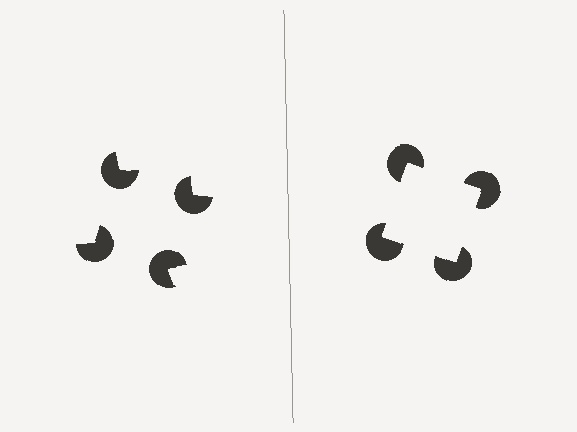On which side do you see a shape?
An illusory square appears on the right side. On the left side the wedge cuts are rotated, so no coherent shape forms.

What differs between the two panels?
The pac-man discs are positioned identically on both sides; only the wedge orientations differ. On the right they align to a square; on the left they are misaligned.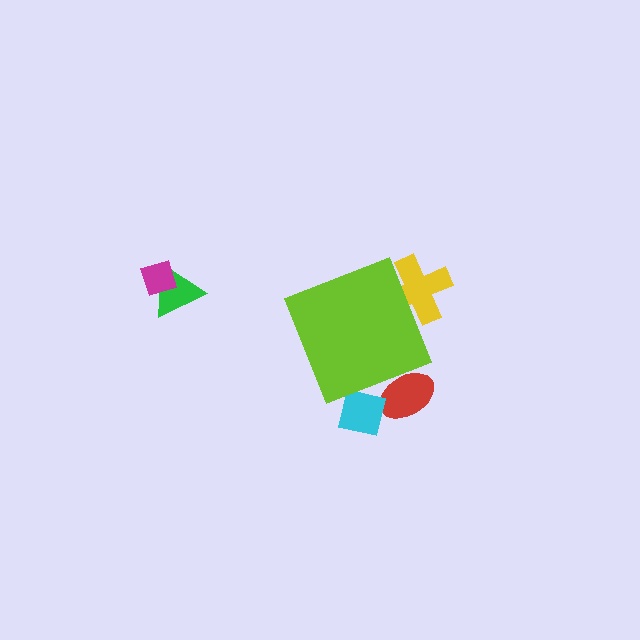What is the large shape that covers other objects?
A lime diamond.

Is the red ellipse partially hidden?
Yes, the red ellipse is partially hidden behind the lime diamond.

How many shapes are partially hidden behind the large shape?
3 shapes are partially hidden.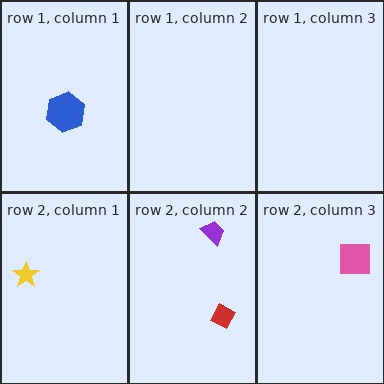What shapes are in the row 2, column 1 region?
The yellow star.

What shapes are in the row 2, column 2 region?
The red diamond, the purple trapezoid.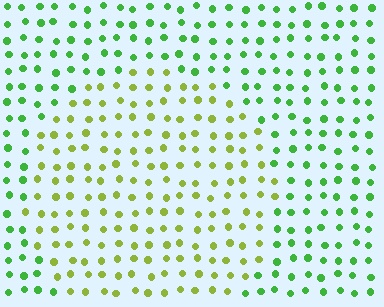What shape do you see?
I see a circle.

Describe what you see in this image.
The image is filled with small green elements in a uniform arrangement. A circle-shaped region is visible where the elements are tinted to a slightly different hue, forming a subtle color boundary.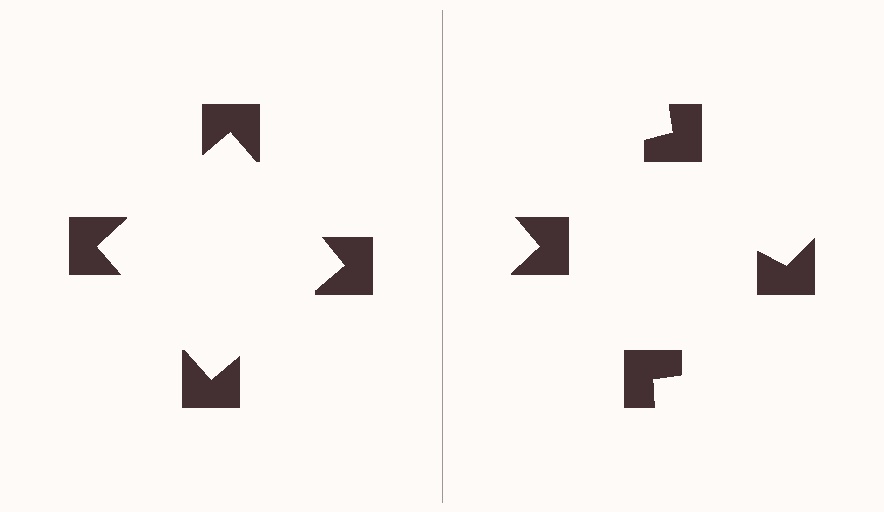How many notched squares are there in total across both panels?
8 — 4 on each side.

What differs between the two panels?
The notched squares are positioned identically on both sides; only the wedge orientations differ. On the left they align to a square; on the right they are misaligned.